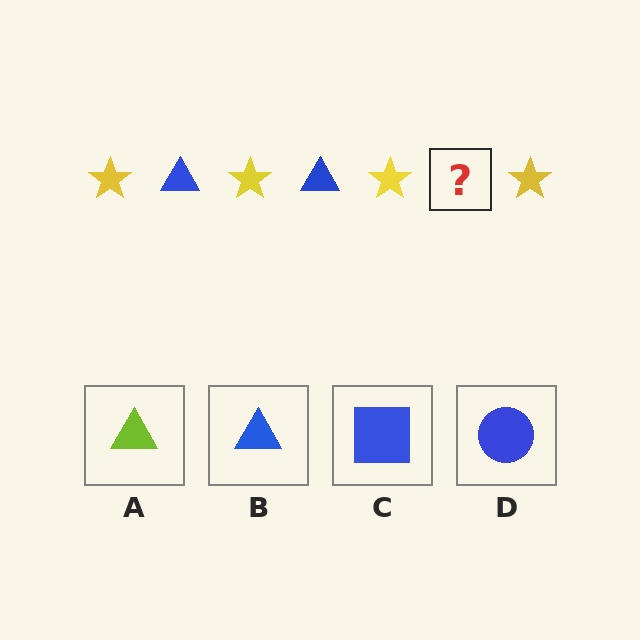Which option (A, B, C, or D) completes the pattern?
B.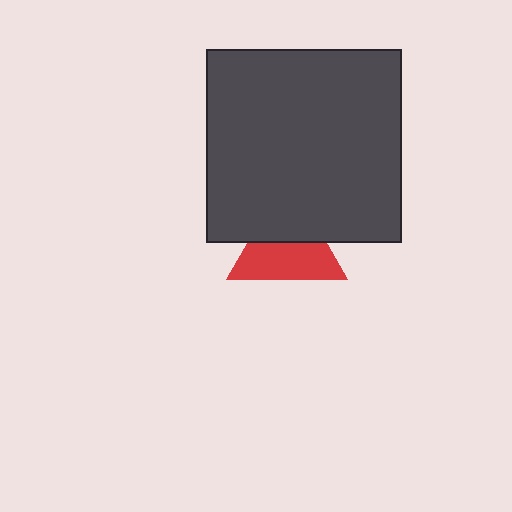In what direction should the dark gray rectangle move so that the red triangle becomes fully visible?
The dark gray rectangle should move up. That is the shortest direction to clear the overlap and leave the red triangle fully visible.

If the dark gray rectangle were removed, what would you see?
You would see the complete red triangle.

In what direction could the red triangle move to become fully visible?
The red triangle could move down. That would shift it out from behind the dark gray rectangle entirely.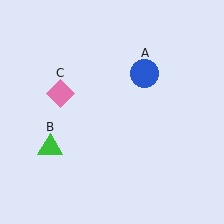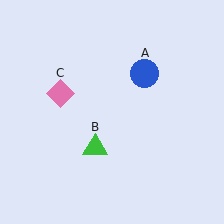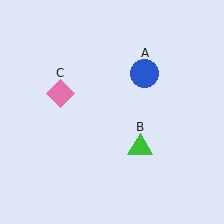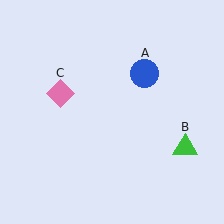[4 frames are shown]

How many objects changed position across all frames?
1 object changed position: green triangle (object B).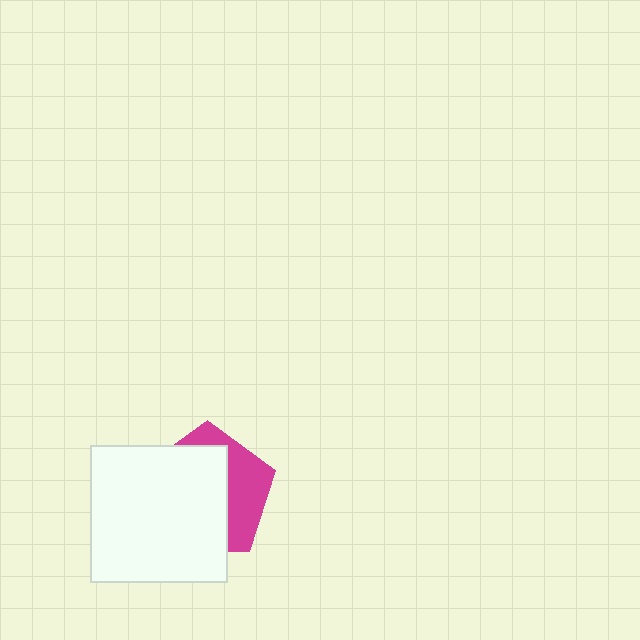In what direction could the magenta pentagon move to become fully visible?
The magenta pentagon could move right. That would shift it out from behind the white square entirely.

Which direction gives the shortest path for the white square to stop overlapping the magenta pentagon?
Moving left gives the shortest separation.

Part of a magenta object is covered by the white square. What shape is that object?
It is a pentagon.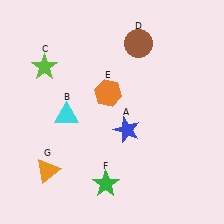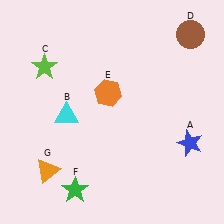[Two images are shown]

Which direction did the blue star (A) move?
The blue star (A) moved right.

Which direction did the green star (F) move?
The green star (F) moved left.